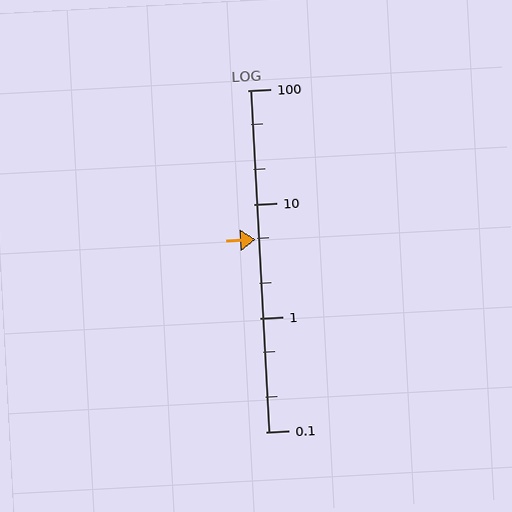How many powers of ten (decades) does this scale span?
The scale spans 3 decades, from 0.1 to 100.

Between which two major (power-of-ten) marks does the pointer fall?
The pointer is between 1 and 10.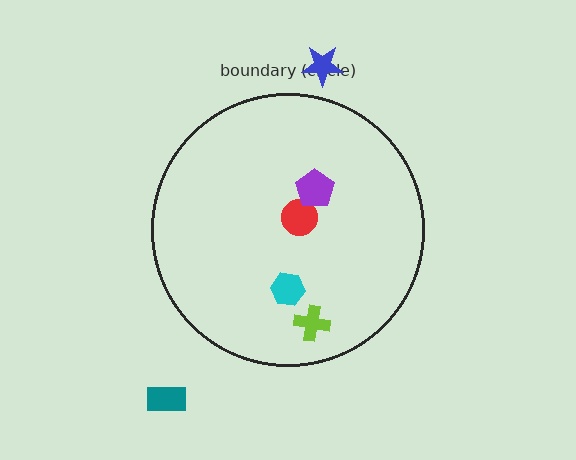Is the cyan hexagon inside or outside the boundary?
Inside.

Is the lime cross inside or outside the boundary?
Inside.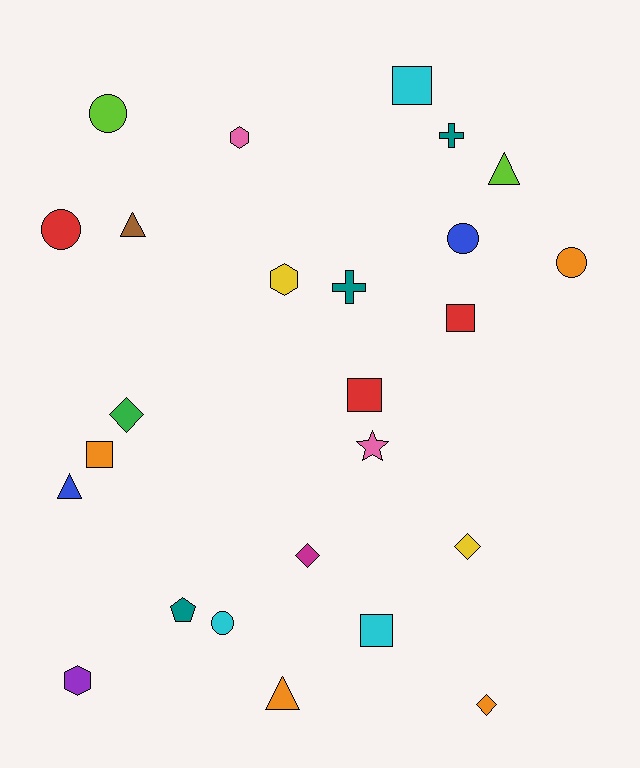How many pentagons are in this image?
There is 1 pentagon.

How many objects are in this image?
There are 25 objects.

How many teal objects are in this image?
There are 3 teal objects.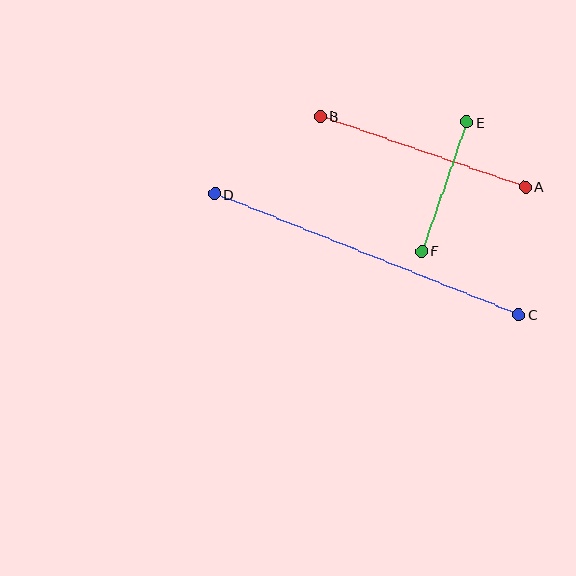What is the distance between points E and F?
The distance is approximately 137 pixels.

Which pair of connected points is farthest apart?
Points C and D are farthest apart.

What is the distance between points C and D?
The distance is approximately 327 pixels.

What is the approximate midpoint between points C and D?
The midpoint is at approximately (367, 254) pixels.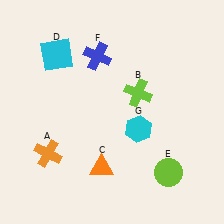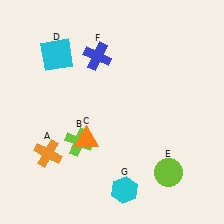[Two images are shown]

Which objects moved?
The objects that moved are: the lime cross (B), the orange triangle (C), the cyan hexagon (G).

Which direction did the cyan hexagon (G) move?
The cyan hexagon (G) moved down.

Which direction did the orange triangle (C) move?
The orange triangle (C) moved up.